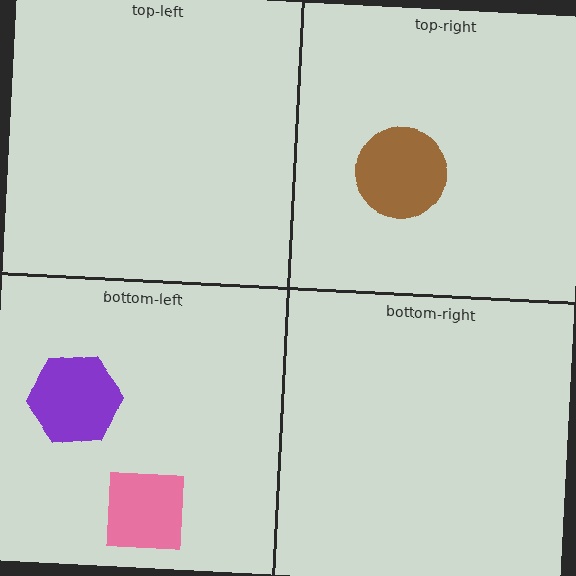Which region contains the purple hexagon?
The bottom-left region.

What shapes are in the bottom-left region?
The purple hexagon, the pink square.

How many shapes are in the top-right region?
1.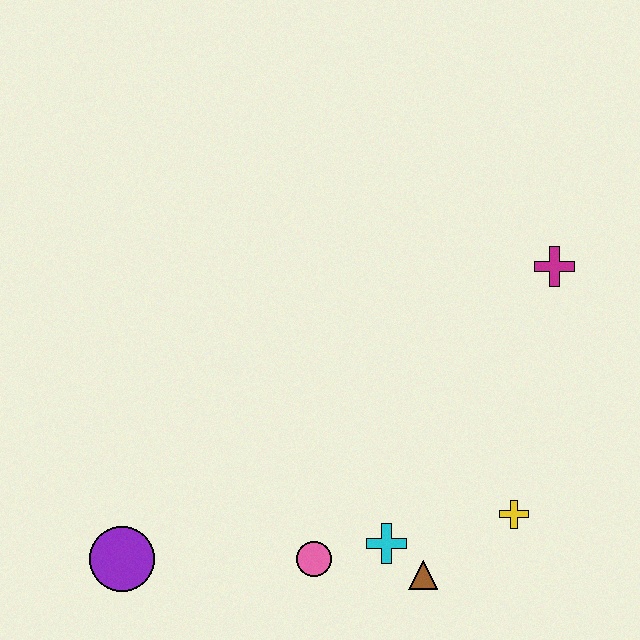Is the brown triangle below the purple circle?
Yes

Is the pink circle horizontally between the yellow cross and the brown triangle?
No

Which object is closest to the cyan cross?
The brown triangle is closest to the cyan cross.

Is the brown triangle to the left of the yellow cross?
Yes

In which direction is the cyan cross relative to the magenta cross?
The cyan cross is below the magenta cross.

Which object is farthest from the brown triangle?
The magenta cross is farthest from the brown triangle.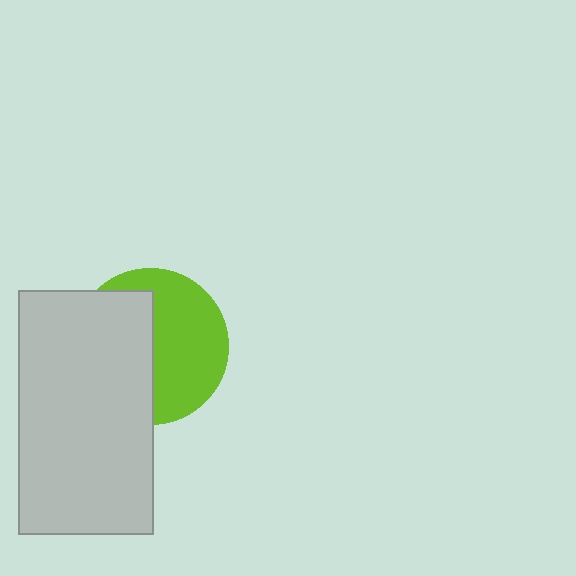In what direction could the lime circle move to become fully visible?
The lime circle could move right. That would shift it out from behind the light gray rectangle entirely.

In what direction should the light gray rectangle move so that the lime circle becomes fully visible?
The light gray rectangle should move left. That is the shortest direction to clear the overlap and leave the lime circle fully visible.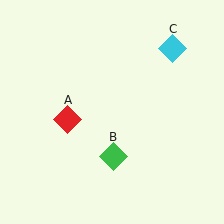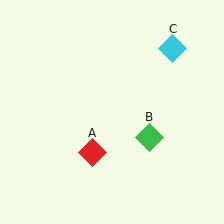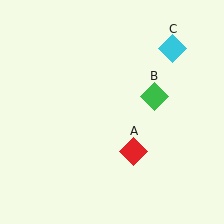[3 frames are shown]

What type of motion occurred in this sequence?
The red diamond (object A), green diamond (object B) rotated counterclockwise around the center of the scene.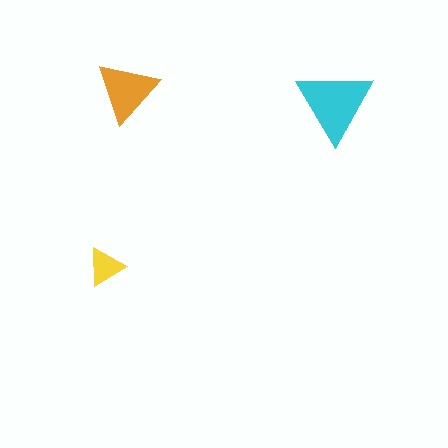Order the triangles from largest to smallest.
the cyan one, the orange one, the yellow one.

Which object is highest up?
The orange triangle is topmost.